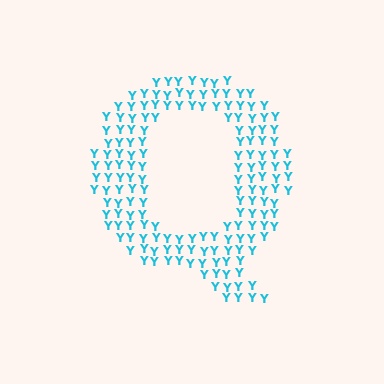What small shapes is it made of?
It is made of small letter Y's.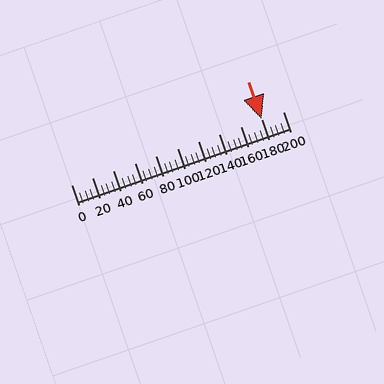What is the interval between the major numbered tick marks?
The major tick marks are spaced 20 units apart.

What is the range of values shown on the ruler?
The ruler shows values from 0 to 200.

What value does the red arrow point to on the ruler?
The red arrow points to approximately 180.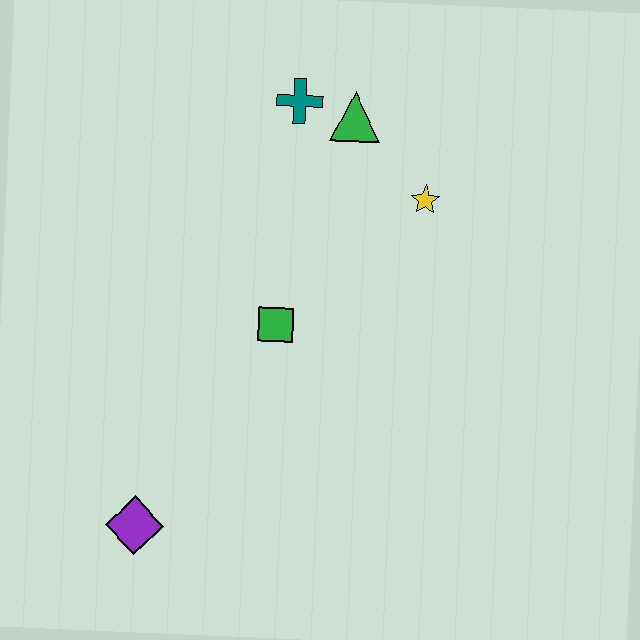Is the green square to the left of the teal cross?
Yes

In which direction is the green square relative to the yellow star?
The green square is to the left of the yellow star.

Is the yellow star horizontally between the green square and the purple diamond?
No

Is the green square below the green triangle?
Yes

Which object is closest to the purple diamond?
The green square is closest to the purple diamond.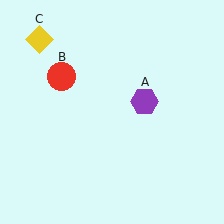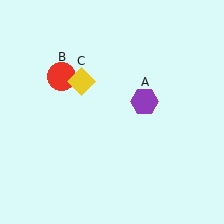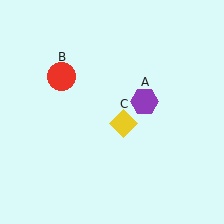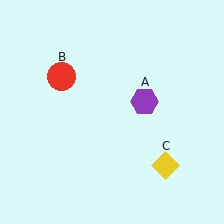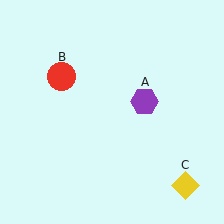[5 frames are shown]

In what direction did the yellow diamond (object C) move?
The yellow diamond (object C) moved down and to the right.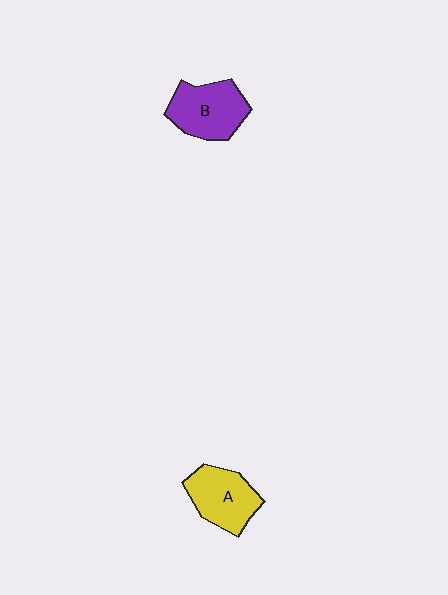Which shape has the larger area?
Shape B (purple).